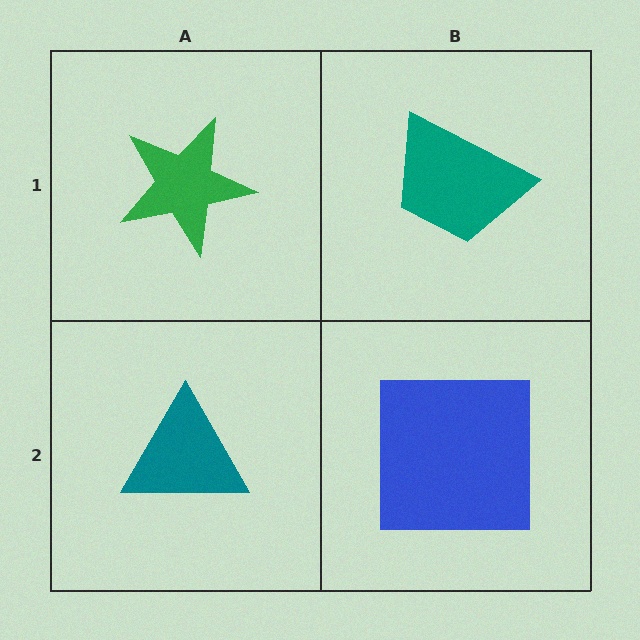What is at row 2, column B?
A blue square.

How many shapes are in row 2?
2 shapes.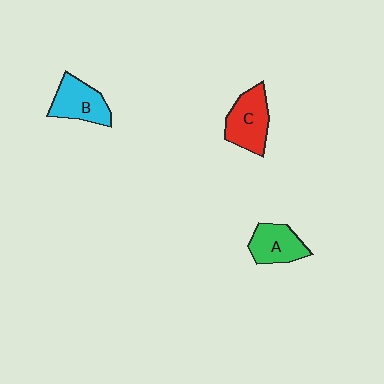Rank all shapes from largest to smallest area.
From largest to smallest: C (red), B (cyan), A (green).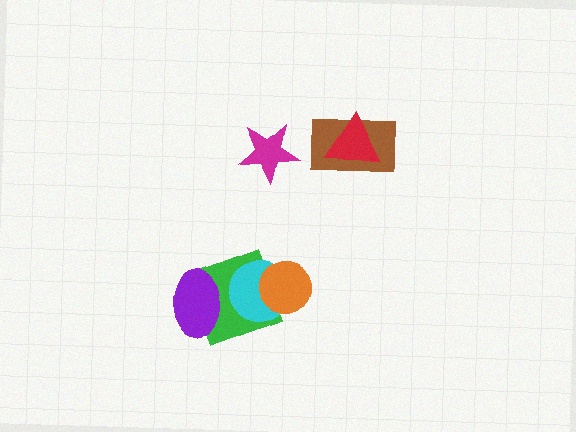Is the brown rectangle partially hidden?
Yes, it is partially covered by another shape.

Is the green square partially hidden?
Yes, it is partially covered by another shape.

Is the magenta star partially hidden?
No, no other shape covers it.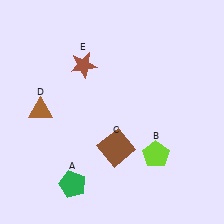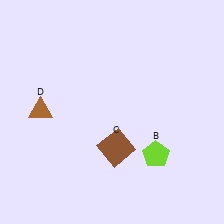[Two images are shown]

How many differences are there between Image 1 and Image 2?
There are 2 differences between the two images.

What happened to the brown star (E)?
The brown star (E) was removed in Image 2. It was in the top-left area of Image 1.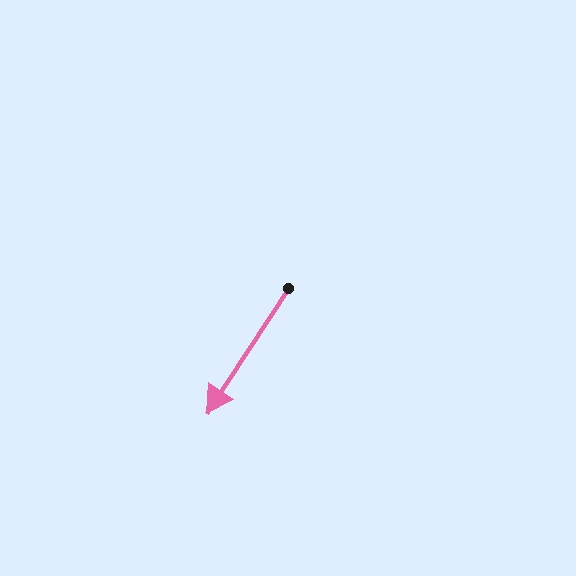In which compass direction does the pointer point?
Southwest.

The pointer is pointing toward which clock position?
Roughly 7 o'clock.